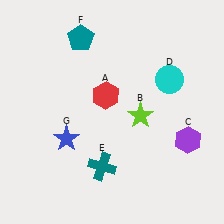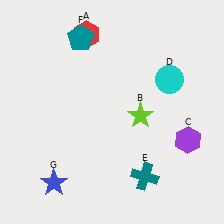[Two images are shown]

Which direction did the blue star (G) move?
The blue star (G) moved down.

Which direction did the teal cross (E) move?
The teal cross (E) moved right.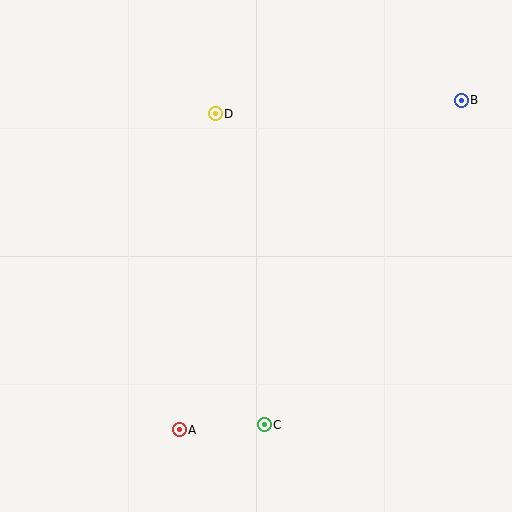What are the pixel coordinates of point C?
Point C is at (264, 425).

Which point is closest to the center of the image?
Point D at (215, 114) is closest to the center.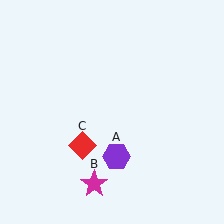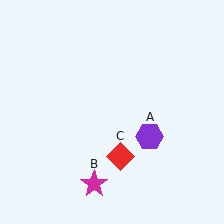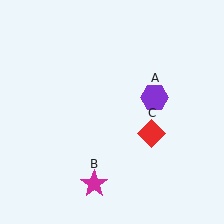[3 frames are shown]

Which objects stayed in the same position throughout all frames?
Magenta star (object B) remained stationary.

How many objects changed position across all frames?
2 objects changed position: purple hexagon (object A), red diamond (object C).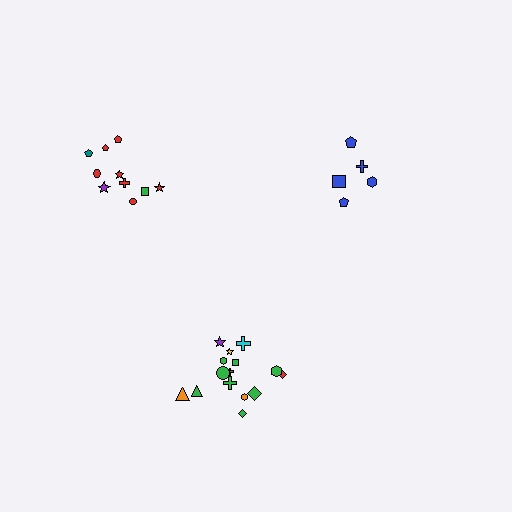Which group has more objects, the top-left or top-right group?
The top-left group.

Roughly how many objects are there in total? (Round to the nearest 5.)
Roughly 30 objects in total.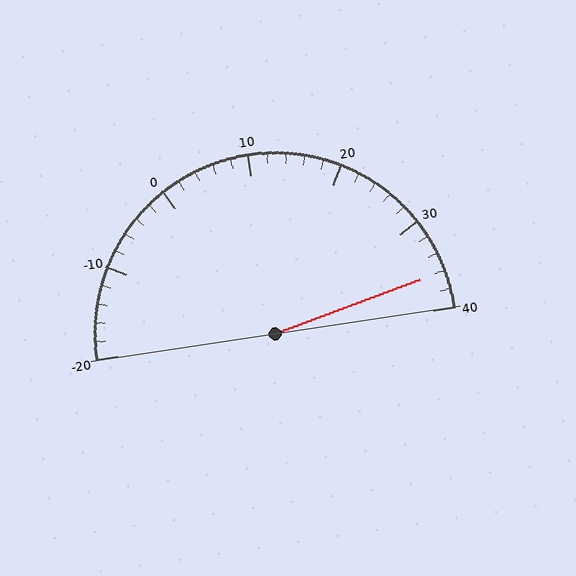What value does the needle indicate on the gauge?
The needle indicates approximately 36.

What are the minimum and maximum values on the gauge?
The gauge ranges from -20 to 40.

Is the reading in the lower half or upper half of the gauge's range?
The reading is in the upper half of the range (-20 to 40).